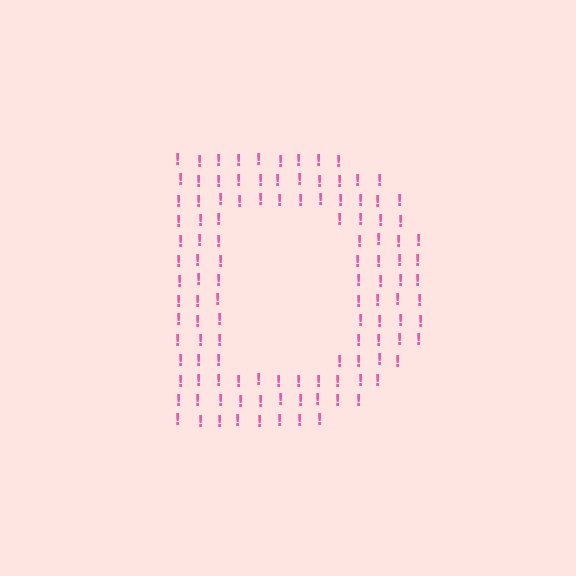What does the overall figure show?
The overall figure shows the letter D.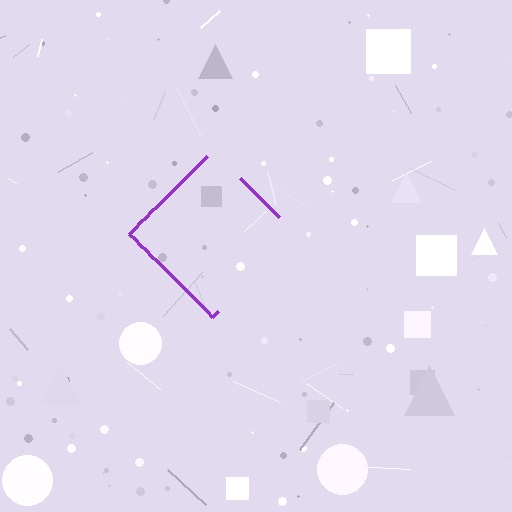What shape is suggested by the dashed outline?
The dashed outline suggests a diamond.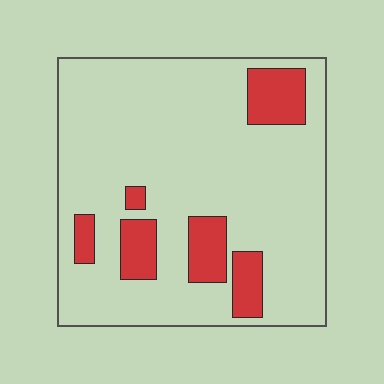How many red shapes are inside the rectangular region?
6.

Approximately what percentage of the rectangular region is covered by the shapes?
Approximately 15%.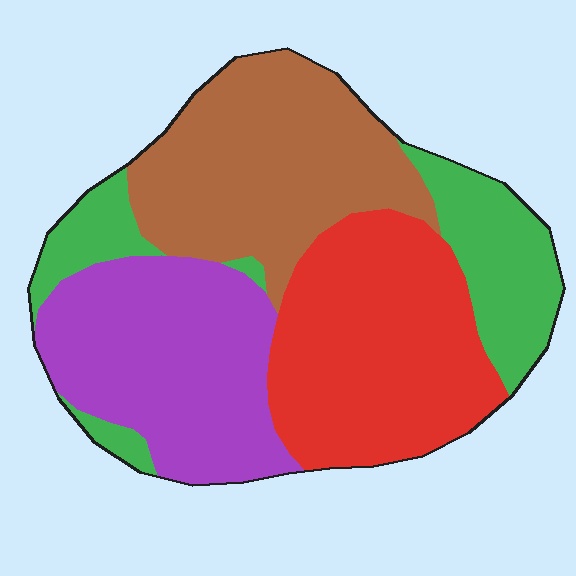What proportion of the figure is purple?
Purple takes up about one quarter (1/4) of the figure.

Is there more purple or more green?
Purple.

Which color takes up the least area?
Green, at roughly 20%.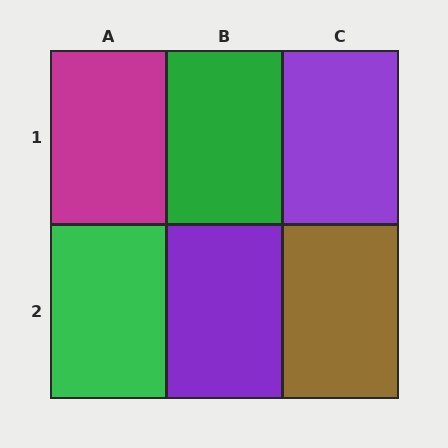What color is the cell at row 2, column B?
Purple.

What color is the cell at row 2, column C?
Brown.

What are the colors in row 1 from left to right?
Magenta, green, purple.